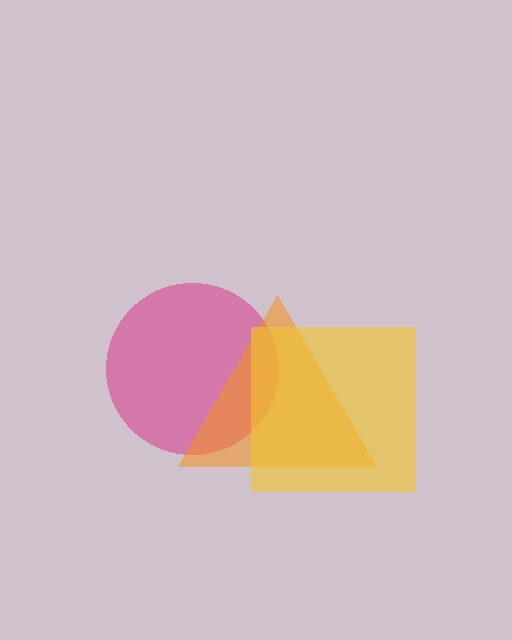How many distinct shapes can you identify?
There are 3 distinct shapes: a magenta circle, an orange triangle, a yellow square.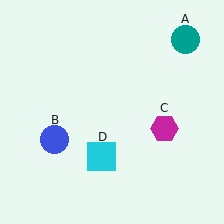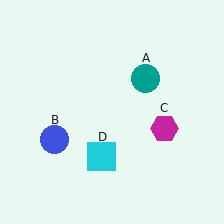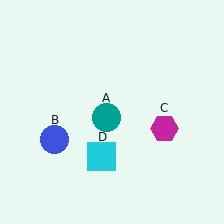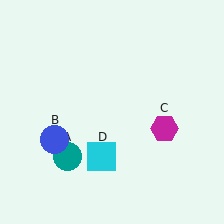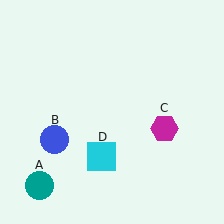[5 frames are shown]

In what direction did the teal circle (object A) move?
The teal circle (object A) moved down and to the left.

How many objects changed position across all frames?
1 object changed position: teal circle (object A).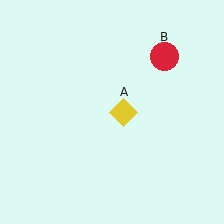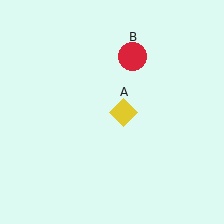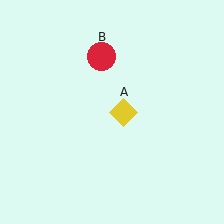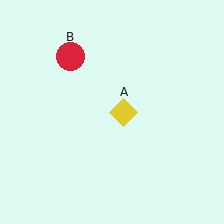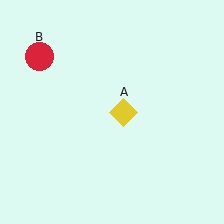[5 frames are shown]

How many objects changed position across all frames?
1 object changed position: red circle (object B).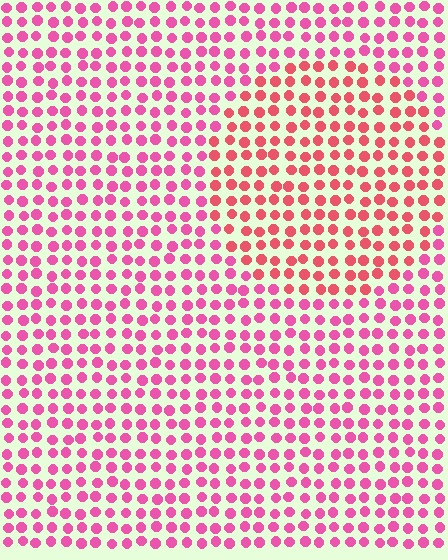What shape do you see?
I see a circle.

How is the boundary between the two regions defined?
The boundary is defined purely by a slight shift in hue (about 26 degrees). Spacing, size, and orientation are identical on both sides.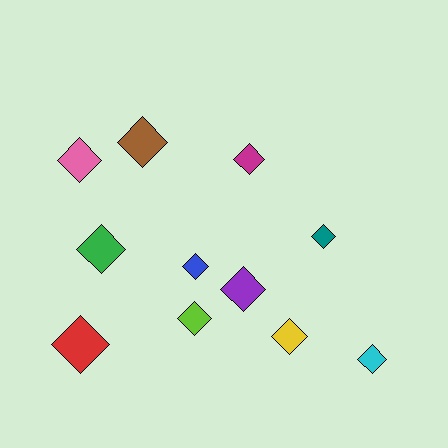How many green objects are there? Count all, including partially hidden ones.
There is 1 green object.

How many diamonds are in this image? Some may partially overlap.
There are 11 diamonds.